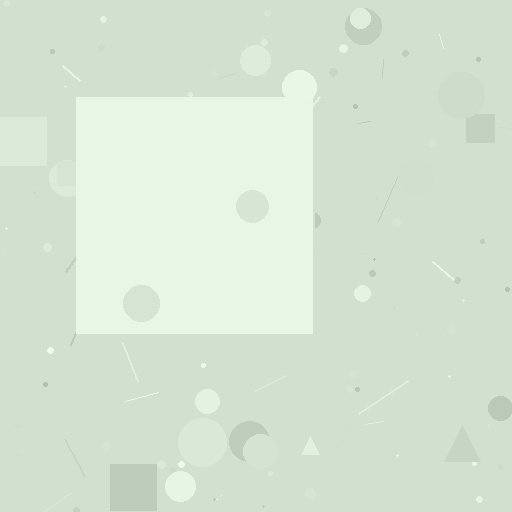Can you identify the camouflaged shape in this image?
The camouflaged shape is a square.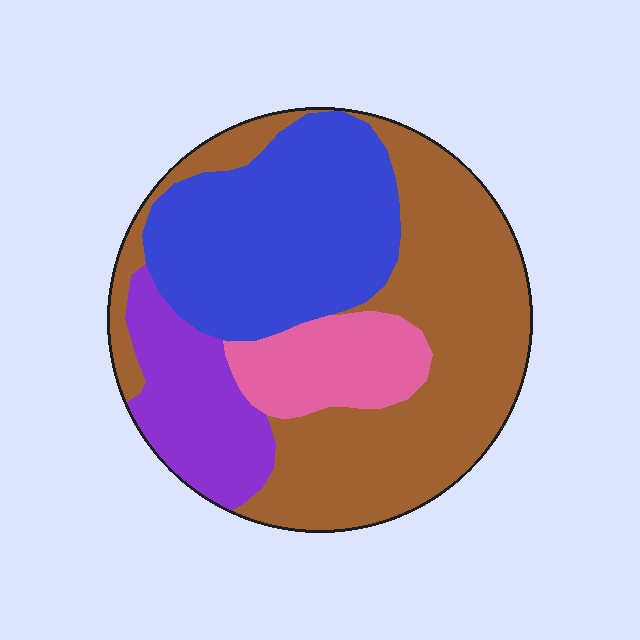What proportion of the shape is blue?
Blue covers roughly 30% of the shape.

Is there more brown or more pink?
Brown.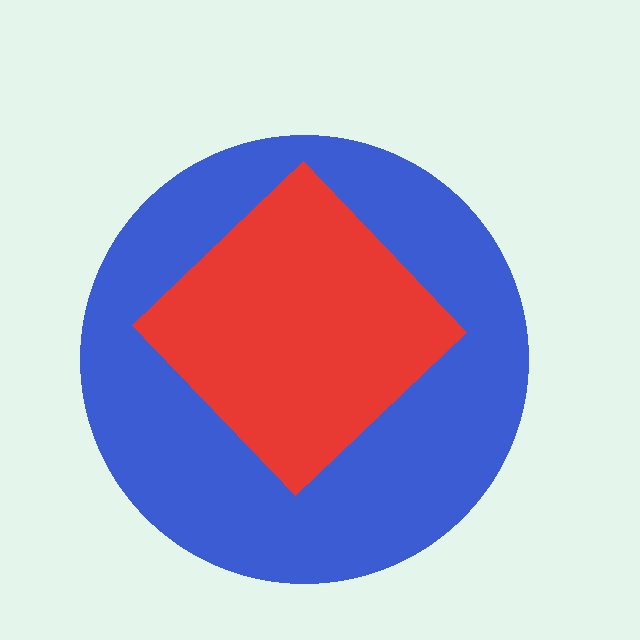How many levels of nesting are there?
2.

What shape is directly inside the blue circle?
The red diamond.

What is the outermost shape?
The blue circle.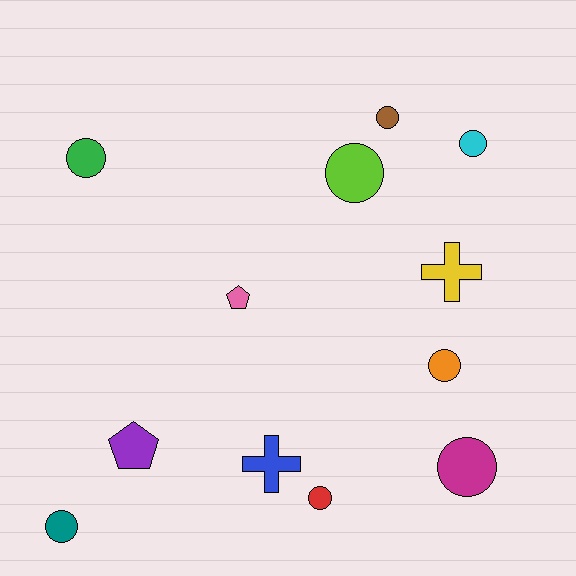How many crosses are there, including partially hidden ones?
There are 2 crosses.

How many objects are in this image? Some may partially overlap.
There are 12 objects.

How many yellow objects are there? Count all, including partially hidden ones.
There is 1 yellow object.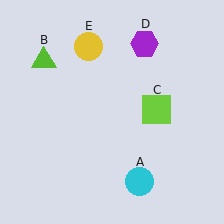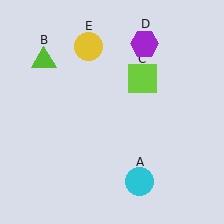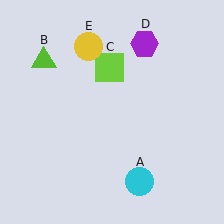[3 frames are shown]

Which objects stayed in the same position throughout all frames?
Cyan circle (object A) and lime triangle (object B) and purple hexagon (object D) and yellow circle (object E) remained stationary.